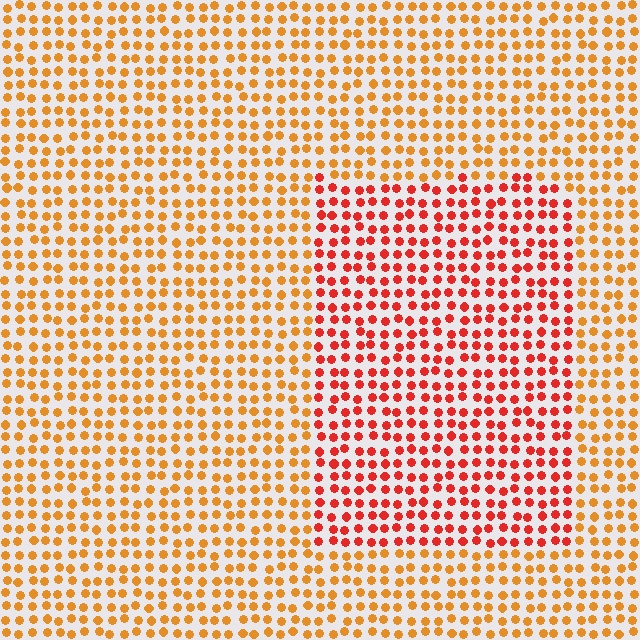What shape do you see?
I see a rectangle.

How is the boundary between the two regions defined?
The boundary is defined purely by a slight shift in hue (about 32 degrees). Spacing, size, and orientation are identical on both sides.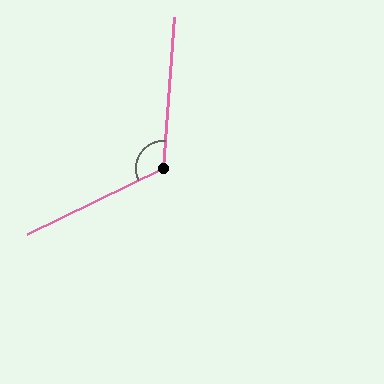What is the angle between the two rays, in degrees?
Approximately 120 degrees.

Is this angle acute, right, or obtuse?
It is obtuse.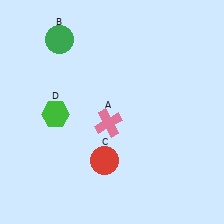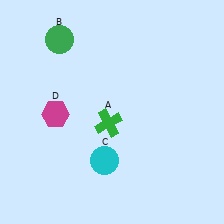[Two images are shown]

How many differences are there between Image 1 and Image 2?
There are 3 differences between the two images.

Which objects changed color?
A changed from pink to green. C changed from red to cyan. D changed from green to magenta.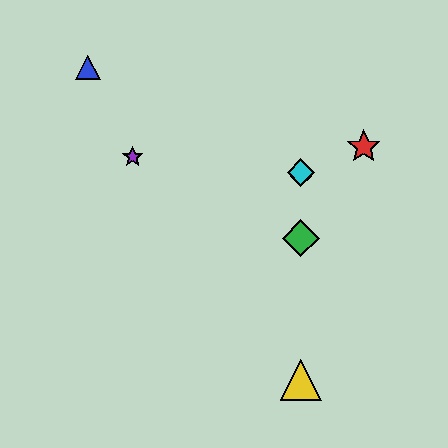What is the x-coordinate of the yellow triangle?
The yellow triangle is at x≈301.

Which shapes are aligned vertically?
The green diamond, the yellow triangle, the orange diamond, the cyan diamond are aligned vertically.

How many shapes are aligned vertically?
4 shapes (the green diamond, the yellow triangle, the orange diamond, the cyan diamond) are aligned vertically.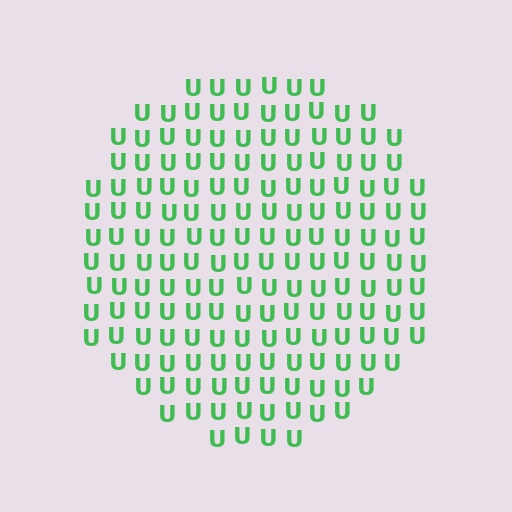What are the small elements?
The small elements are letter U's.